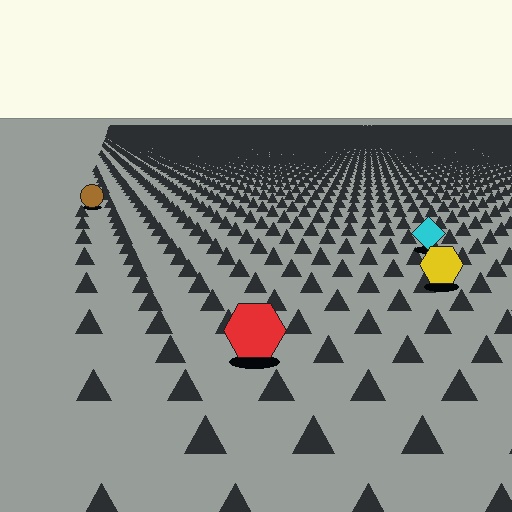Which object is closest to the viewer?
The red hexagon is closest. The texture marks near it are larger and more spread out.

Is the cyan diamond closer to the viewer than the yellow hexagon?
No. The yellow hexagon is closer — you can tell from the texture gradient: the ground texture is coarser near it.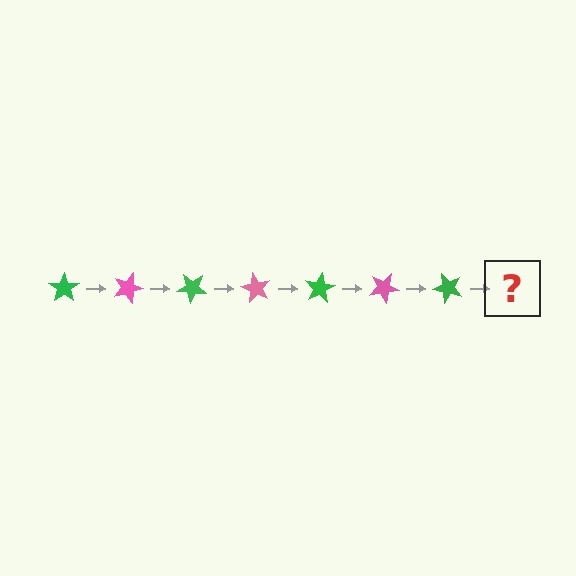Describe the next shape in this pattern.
It should be a pink star, rotated 140 degrees from the start.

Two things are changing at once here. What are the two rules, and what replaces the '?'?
The two rules are that it rotates 20 degrees each step and the color cycles through green and pink. The '?' should be a pink star, rotated 140 degrees from the start.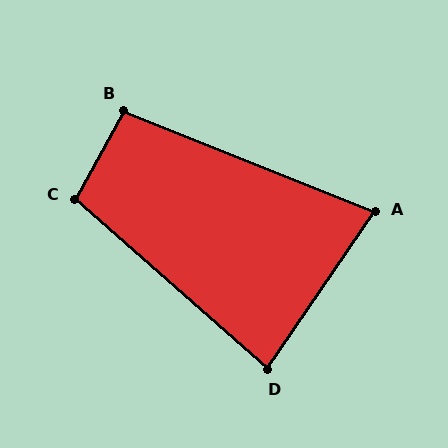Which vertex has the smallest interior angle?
A, at approximately 78 degrees.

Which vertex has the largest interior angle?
C, at approximately 102 degrees.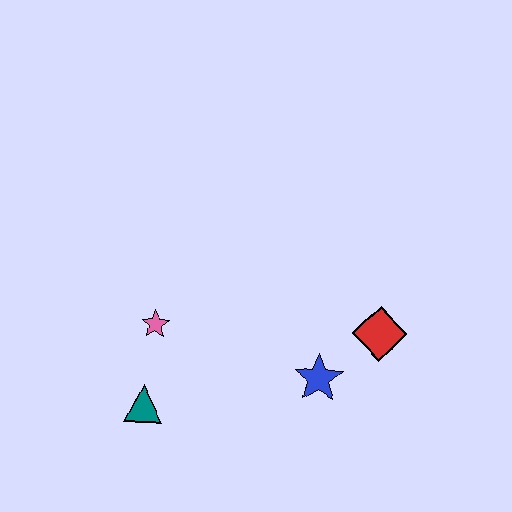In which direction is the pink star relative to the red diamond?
The pink star is to the left of the red diamond.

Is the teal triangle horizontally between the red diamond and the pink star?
No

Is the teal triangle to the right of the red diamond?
No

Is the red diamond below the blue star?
No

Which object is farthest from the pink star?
The red diamond is farthest from the pink star.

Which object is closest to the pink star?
The teal triangle is closest to the pink star.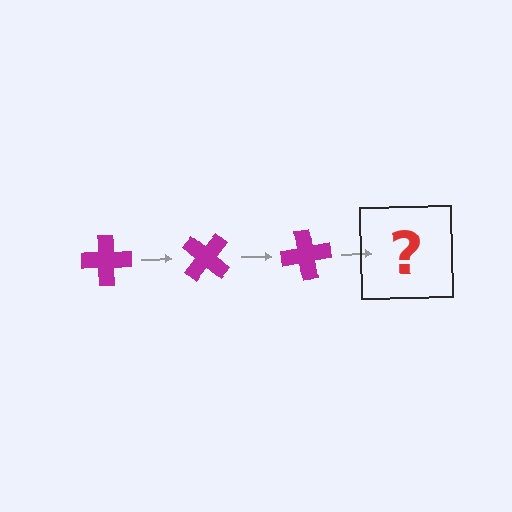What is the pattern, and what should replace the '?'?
The pattern is that the cross rotates 40 degrees each step. The '?' should be a magenta cross rotated 120 degrees.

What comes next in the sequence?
The next element should be a magenta cross rotated 120 degrees.